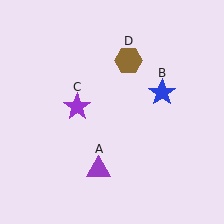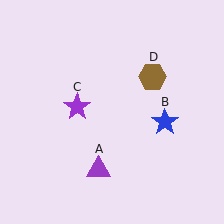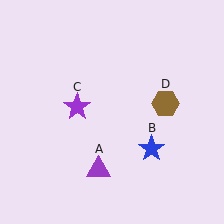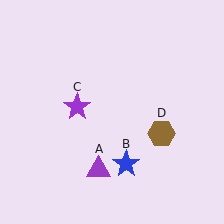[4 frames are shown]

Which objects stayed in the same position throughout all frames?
Purple triangle (object A) and purple star (object C) remained stationary.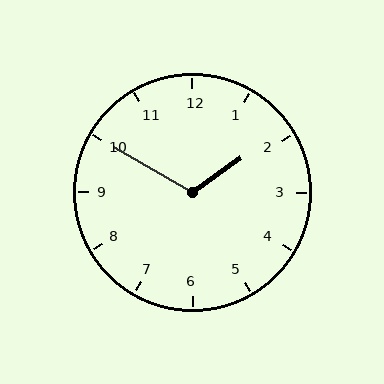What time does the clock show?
1:50.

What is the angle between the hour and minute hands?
Approximately 115 degrees.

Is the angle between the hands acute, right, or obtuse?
It is obtuse.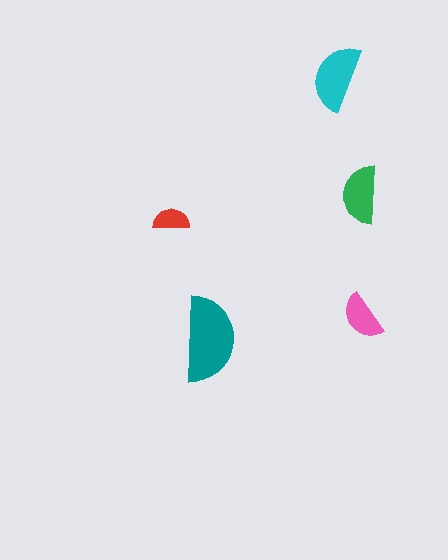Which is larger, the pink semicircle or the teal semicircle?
The teal one.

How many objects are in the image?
There are 5 objects in the image.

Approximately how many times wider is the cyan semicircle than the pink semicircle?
About 1.5 times wider.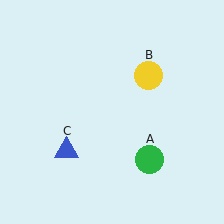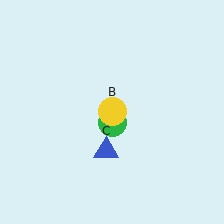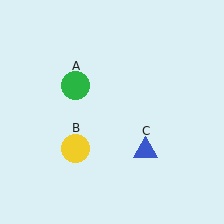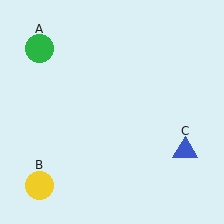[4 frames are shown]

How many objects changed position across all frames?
3 objects changed position: green circle (object A), yellow circle (object B), blue triangle (object C).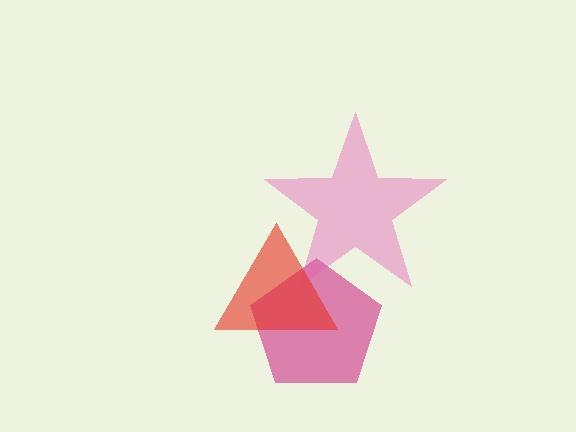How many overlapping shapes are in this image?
There are 3 overlapping shapes in the image.